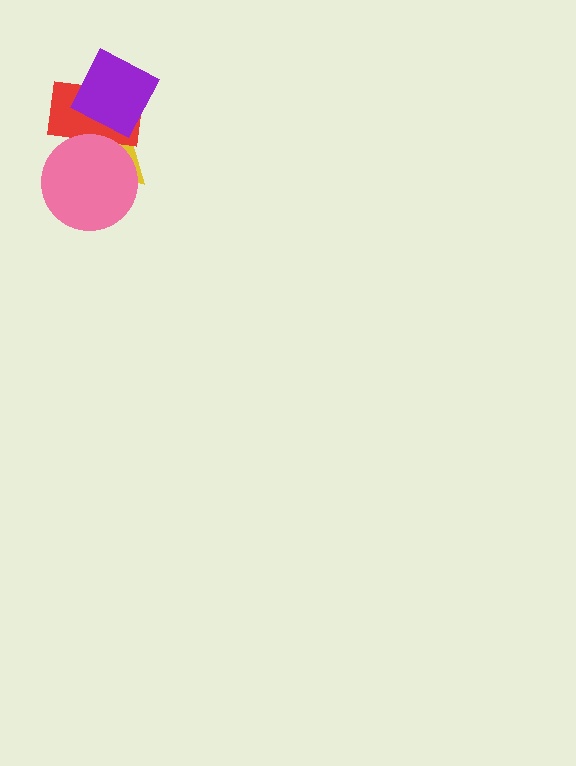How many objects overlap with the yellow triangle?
3 objects overlap with the yellow triangle.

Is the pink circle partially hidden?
No, no other shape covers it.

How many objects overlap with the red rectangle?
3 objects overlap with the red rectangle.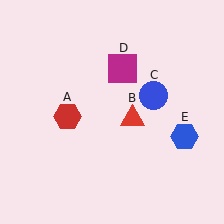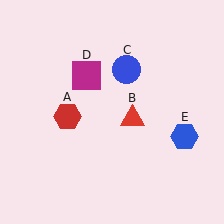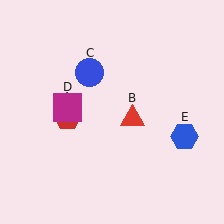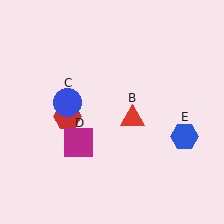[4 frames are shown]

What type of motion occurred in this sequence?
The blue circle (object C), magenta square (object D) rotated counterclockwise around the center of the scene.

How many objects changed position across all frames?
2 objects changed position: blue circle (object C), magenta square (object D).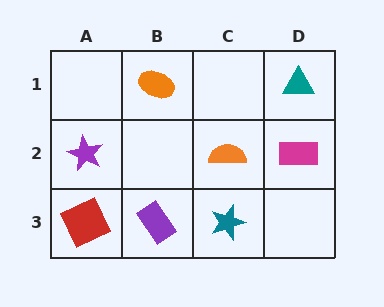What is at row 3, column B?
A purple rectangle.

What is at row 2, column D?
A magenta rectangle.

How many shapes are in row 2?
3 shapes.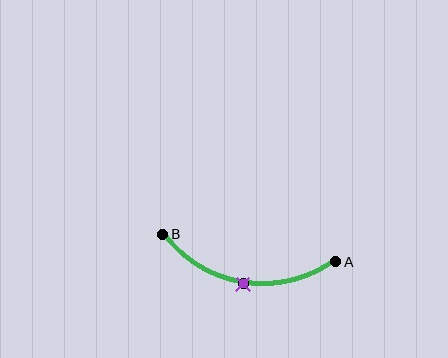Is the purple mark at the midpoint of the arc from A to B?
Yes. The purple mark lies on the arc at equal arc-length from both A and B — it is the arc midpoint.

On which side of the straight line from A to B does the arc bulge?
The arc bulges below the straight line connecting A and B.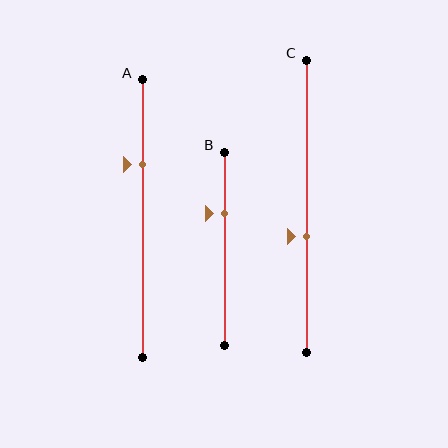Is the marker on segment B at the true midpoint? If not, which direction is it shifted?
No, the marker on segment B is shifted upward by about 19% of the segment length.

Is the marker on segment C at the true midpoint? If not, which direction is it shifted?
No, the marker on segment C is shifted downward by about 10% of the segment length.